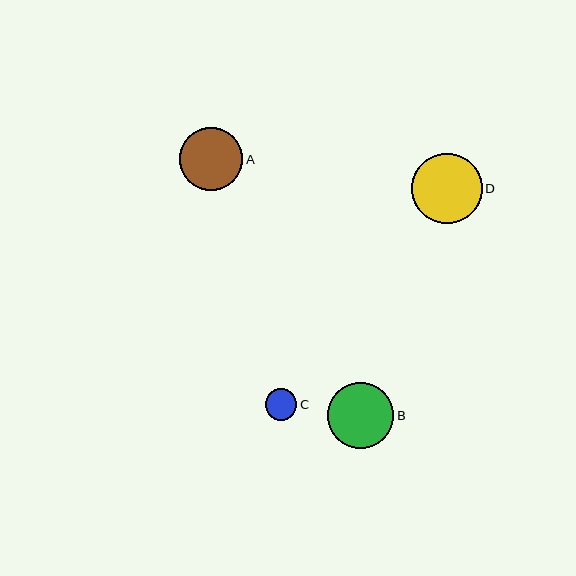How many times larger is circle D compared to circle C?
Circle D is approximately 2.2 times the size of circle C.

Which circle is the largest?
Circle D is the largest with a size of approximately 71 pixels.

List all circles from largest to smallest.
From largest to smallest: D, B, A, C.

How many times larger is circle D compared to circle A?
Circle D is approximately 1.1 times the size of circle A.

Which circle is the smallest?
Circle C is the smallest with a size of approximately 32 pixels.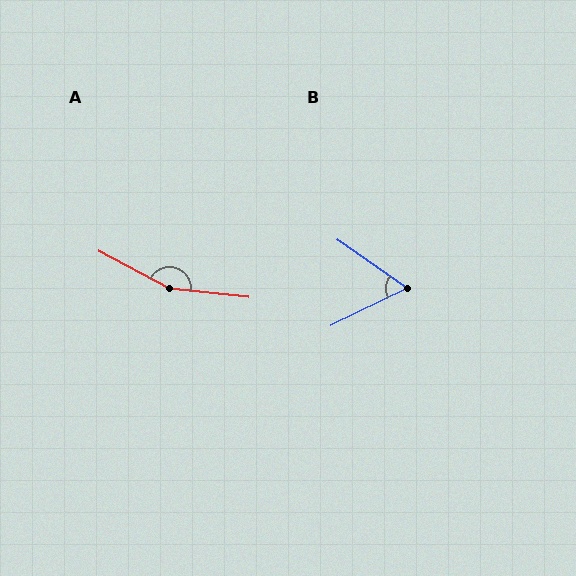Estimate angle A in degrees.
Approximately 158 degrees.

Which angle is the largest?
A, at approximately 158 degrees.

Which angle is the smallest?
B, at approximately 61 degrees.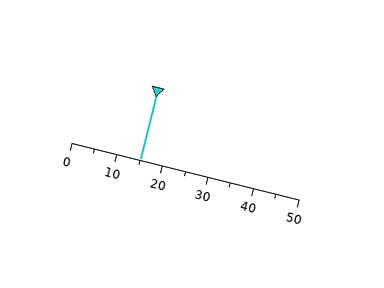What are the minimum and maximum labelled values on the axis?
The axis runs from 0 to 50.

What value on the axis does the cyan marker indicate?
The marker indicates approximately 15.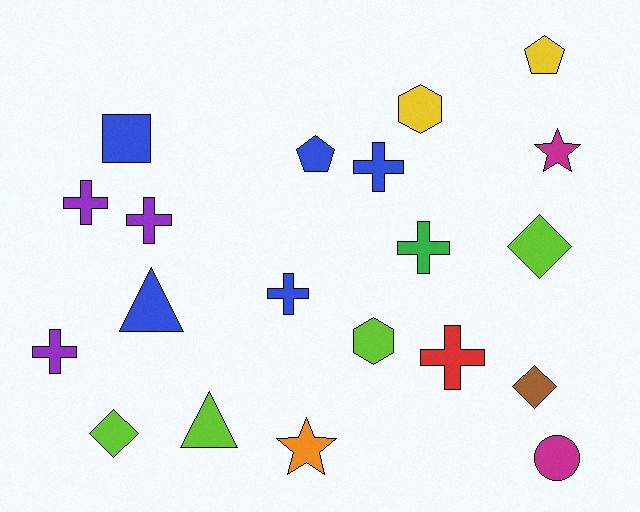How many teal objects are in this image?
There are no teal objects.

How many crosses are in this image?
There are 7 crosses.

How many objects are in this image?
There are 20 objects.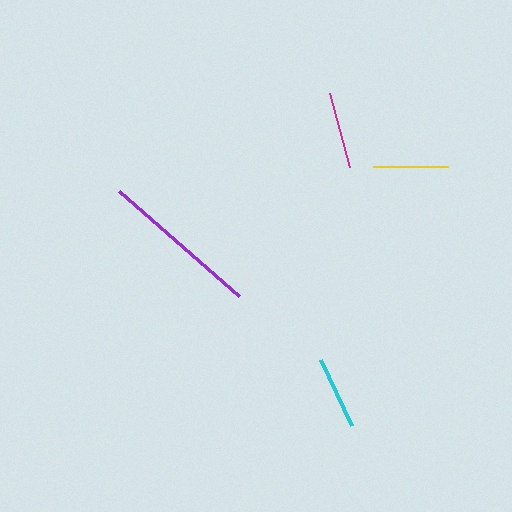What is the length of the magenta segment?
The magenta segment is approximately 76 pixels long.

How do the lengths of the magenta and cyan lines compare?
The magenta and cyan lines are approximately the same length.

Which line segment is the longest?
The purple line is the longest at approximately 160 pixels.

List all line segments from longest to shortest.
From longest to shortest: purple, magenta, yellow, cyan.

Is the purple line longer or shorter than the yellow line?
The purple line is longer than the yellow line.